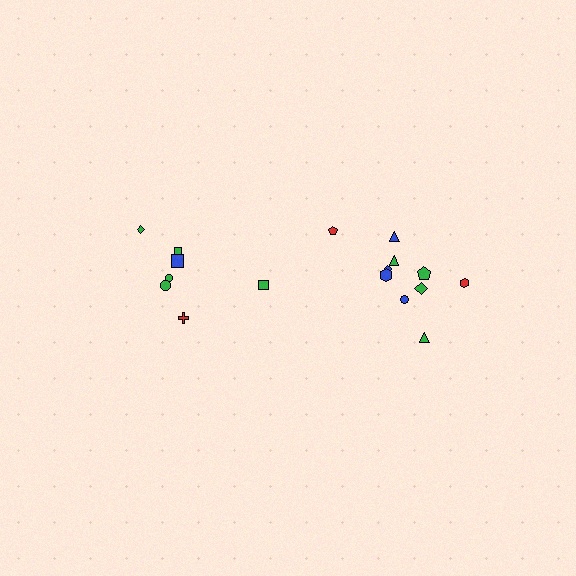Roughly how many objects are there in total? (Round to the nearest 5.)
Roughly 15 objects in total.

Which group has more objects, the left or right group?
The right group.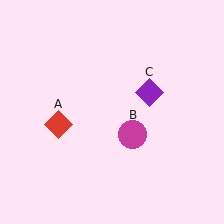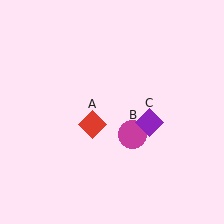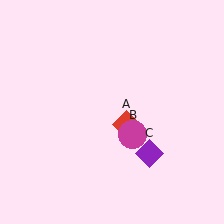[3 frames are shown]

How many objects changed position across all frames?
2 objects changed position: red diamond (object A), purple diamond (object C).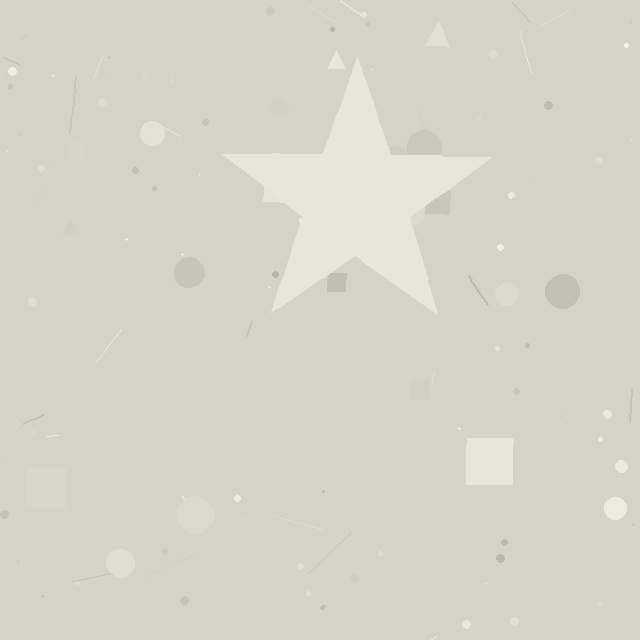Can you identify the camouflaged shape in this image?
The camouflaged shape is a star.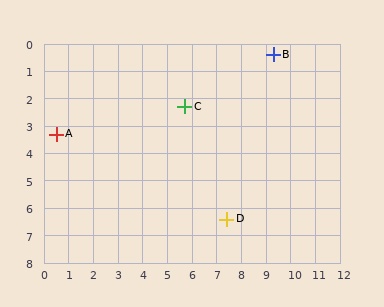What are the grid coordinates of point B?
Point B is at approximately (9.3, 0.4).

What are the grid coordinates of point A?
Point A is at approximately (0.5, 3.3).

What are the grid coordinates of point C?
Point C is at approximately (5.7, 2.3).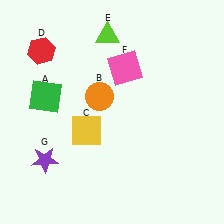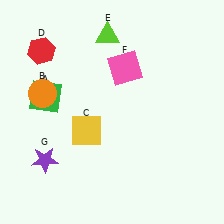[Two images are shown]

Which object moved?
The orange circle (B) moved left.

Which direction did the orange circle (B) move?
The orange circle (B) moved left.